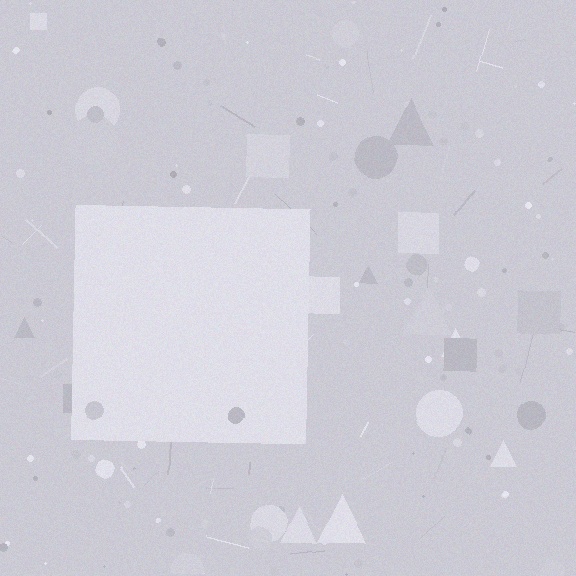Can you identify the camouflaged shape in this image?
The camouflaged shape is a square.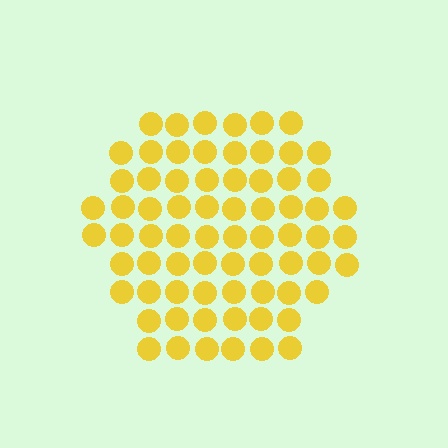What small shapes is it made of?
It is made of small circles.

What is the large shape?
The large shape is a hexagon.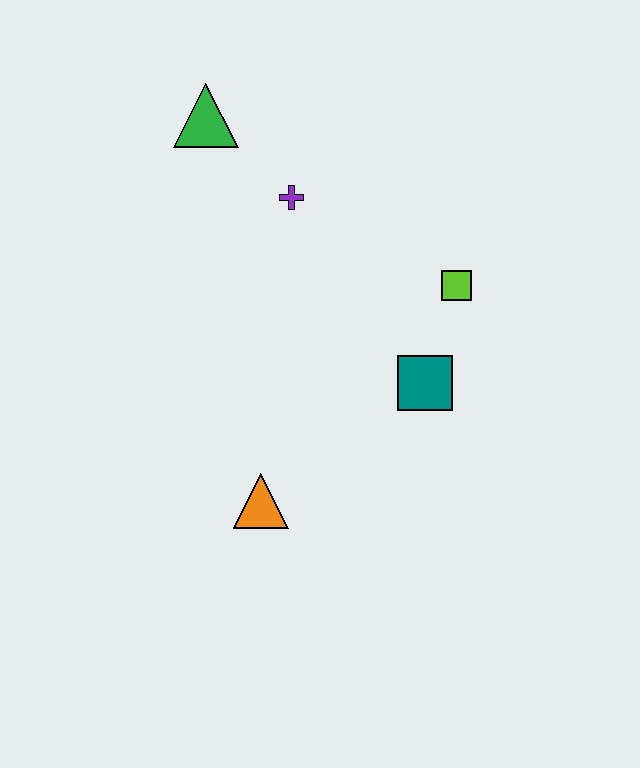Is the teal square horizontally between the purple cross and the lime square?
Yes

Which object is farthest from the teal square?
The green triangle is farthest from the teal square.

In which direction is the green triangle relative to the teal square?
The green triangle is above the teal square.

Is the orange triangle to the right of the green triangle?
Yes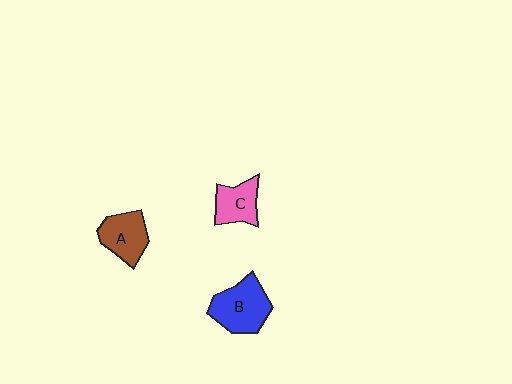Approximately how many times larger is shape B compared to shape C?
Approximately 1.5 times.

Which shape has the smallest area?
Shape C (pink).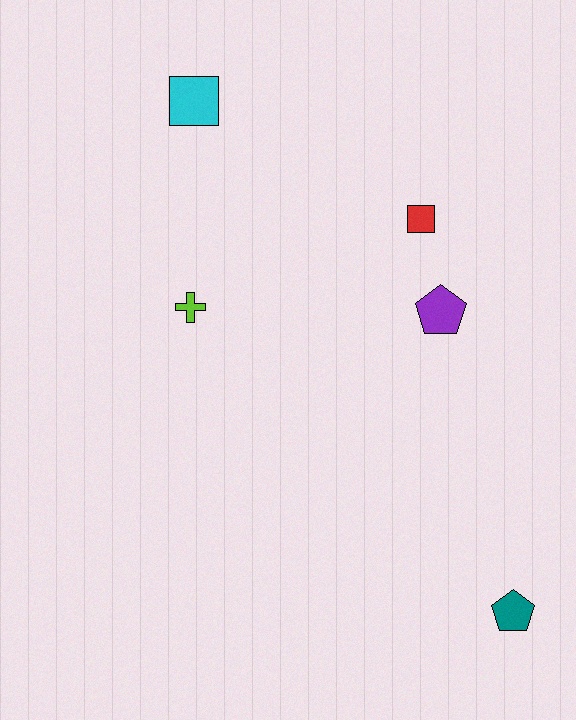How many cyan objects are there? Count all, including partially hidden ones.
There is 1 cyan object.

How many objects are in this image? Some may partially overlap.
There are 5 objects.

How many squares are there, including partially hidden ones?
There are 2 squares.